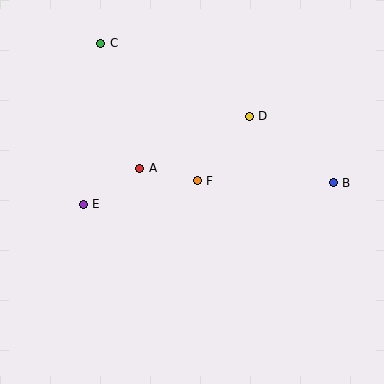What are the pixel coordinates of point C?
Point C is at (101, 43).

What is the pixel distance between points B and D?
The distance between B and D is 107 pixels.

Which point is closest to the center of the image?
Point F at (197, 181) is closest to the center.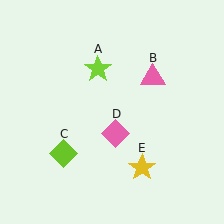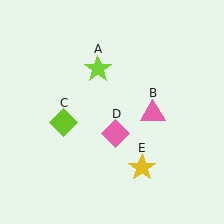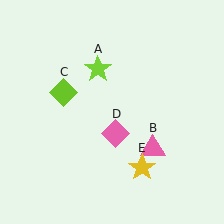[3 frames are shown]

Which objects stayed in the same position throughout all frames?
Lime star (object A) and pink diamond (object D) and yellow star (object E) remained stationary.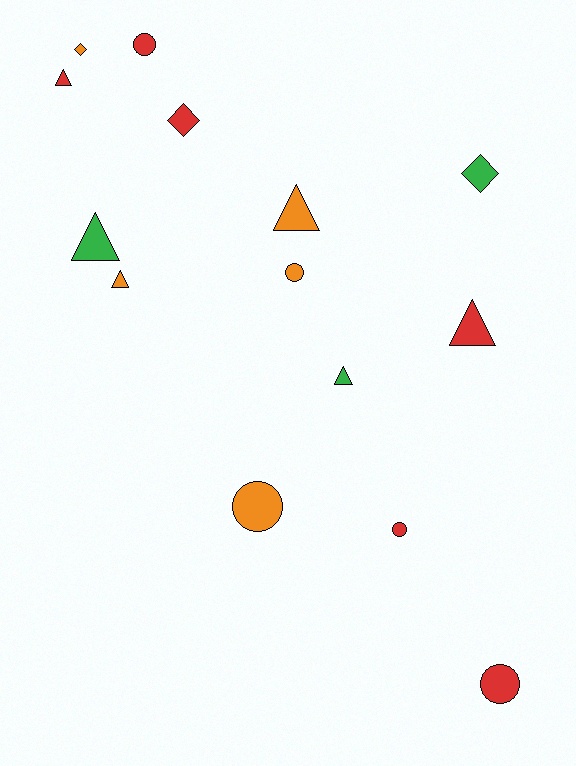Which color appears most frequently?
Red, with 6 objects.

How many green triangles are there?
There are 2 green triangles.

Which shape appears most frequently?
Triangle, with 6 objects.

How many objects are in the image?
There are 14 objects.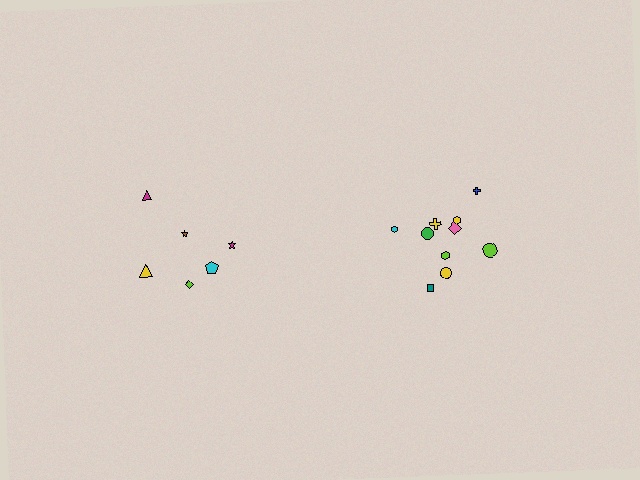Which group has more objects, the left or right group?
The right group.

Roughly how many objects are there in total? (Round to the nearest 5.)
Roughly 15 objects in total.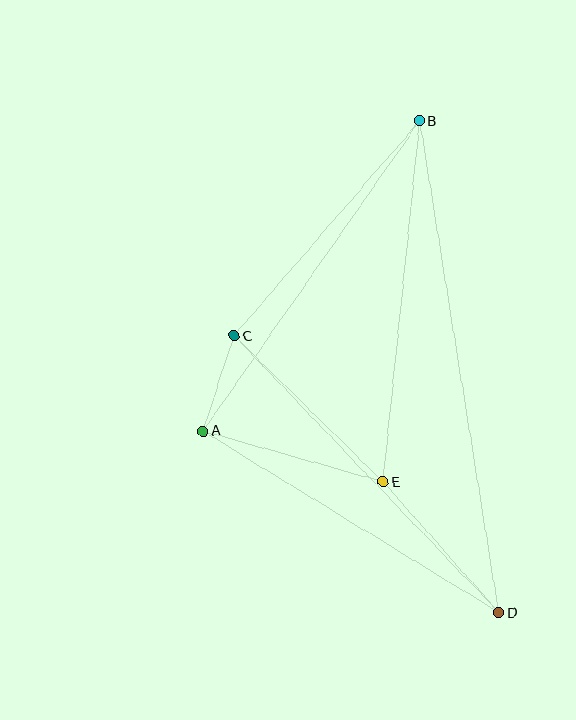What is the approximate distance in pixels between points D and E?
The distance between D and E is approximately 174 pixels.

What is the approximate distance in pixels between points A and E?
The distance between A and E is approximately 187 pixels.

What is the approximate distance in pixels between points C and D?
The distance between C and D is approximately 383 pixels.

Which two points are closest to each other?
Points A and C are closest to each other.